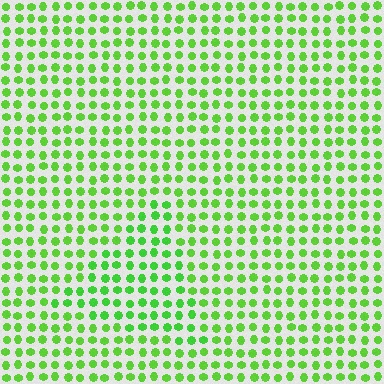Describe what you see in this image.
The image is filled with small lime elements in a uniform arrangement. A triangle-shaped region is visible where the elements are tinted to a slightly different hue, forming a subtle color boundary.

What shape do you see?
I see a triangle.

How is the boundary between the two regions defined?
The boundary is defined purely by a slight shift in hue (about 13 degrees). Spacing, size, and orientation are identical on both sides.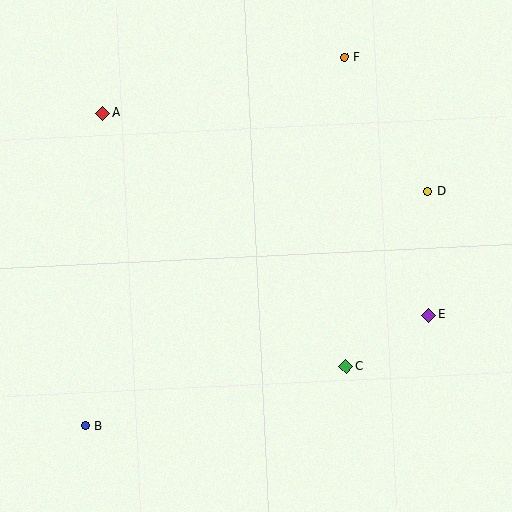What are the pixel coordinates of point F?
Point F is at (344, 57).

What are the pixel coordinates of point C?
Point C is at (346, 367).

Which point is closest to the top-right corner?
Point F is closest to the top-right corner.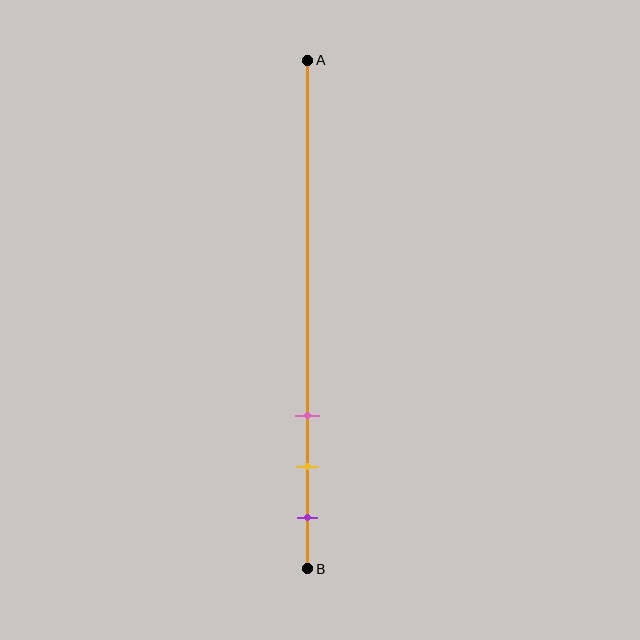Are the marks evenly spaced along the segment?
Yes, the marks are approximately evenly spaced.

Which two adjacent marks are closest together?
The yellow and purple marks are the closest adjacent pair.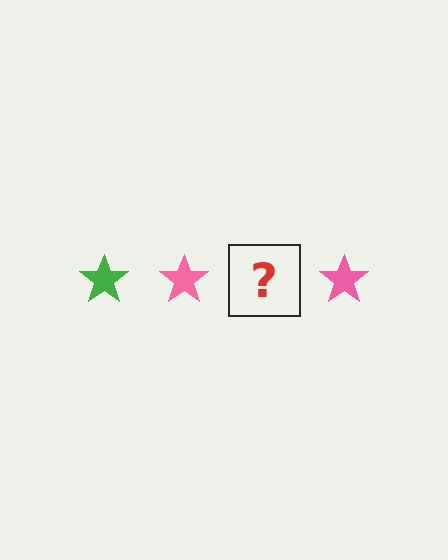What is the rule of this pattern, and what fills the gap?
The rule is that the pattern cycles through green, pink stars. The gap should be filled with a green star.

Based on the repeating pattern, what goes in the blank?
The blank should be a green star.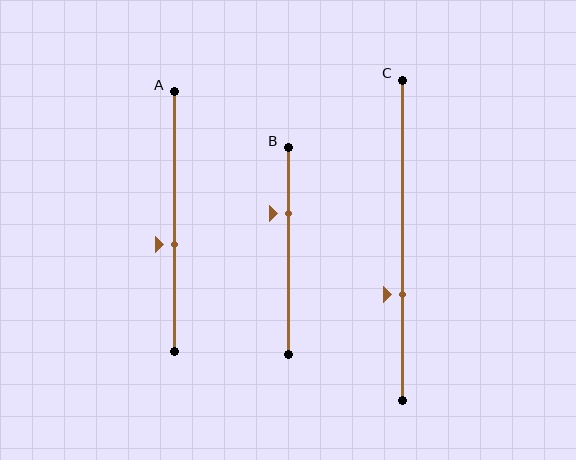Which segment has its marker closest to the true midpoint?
Segment A has its marker closest to the true midpoint.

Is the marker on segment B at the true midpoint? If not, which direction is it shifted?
No, the marker on segment B is shifted upward by about 18% of the segment length.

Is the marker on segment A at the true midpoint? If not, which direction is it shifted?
No, the marker on segment A is shifted downward by about 9% of the segment length.